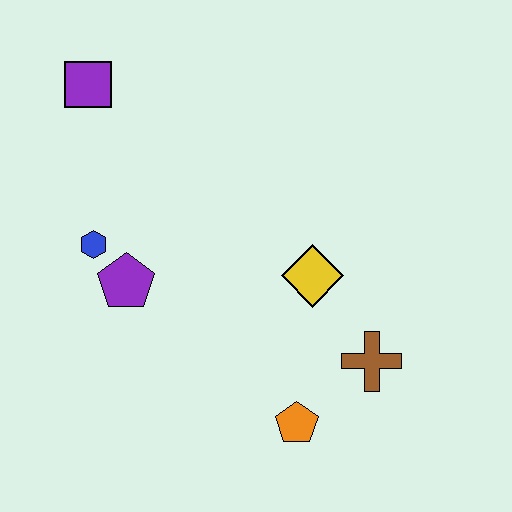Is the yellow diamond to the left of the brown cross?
Yes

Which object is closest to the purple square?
The blue hexagon is closest to the purple square.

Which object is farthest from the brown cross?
The purple square is farthest from the brown cross.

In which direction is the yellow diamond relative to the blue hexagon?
The yellow diamond is to the right of the blue hexagon.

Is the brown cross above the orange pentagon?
Yes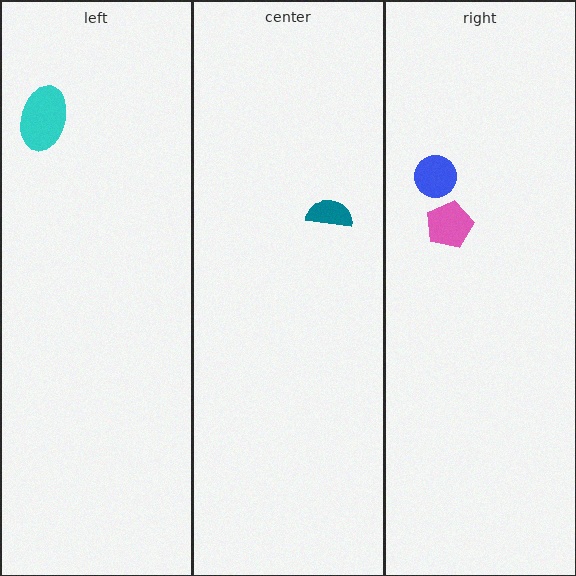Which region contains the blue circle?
The right region.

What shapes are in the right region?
The blue circle, the pink pentagon.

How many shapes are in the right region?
2.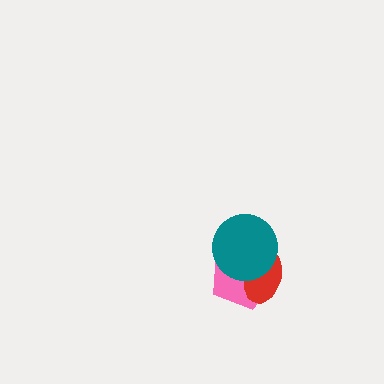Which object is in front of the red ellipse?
The teal circle is in front of the red ellipse.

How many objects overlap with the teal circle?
2 objects overlap with the teal circle.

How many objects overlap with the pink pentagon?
2 objects overlap with the pink pentagon.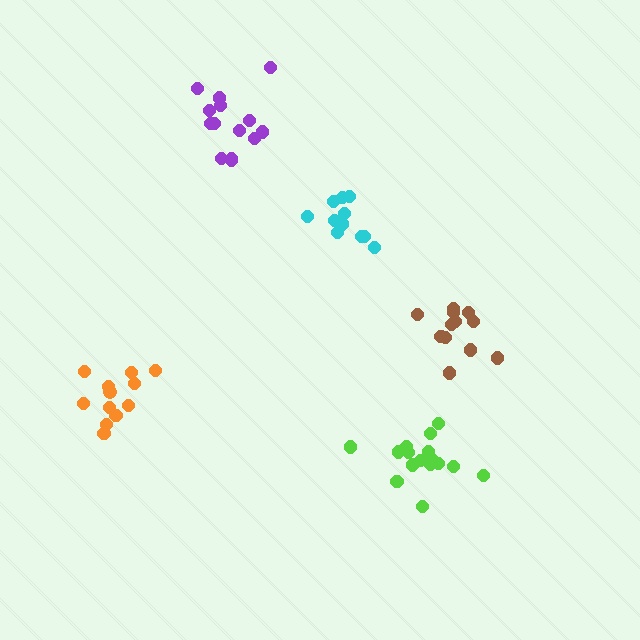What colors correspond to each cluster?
The clusters are colored: orange, lime, purple, cyan, brown.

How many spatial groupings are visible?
There are 5 spatial groupings.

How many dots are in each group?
Group 1: 12 dots, Group 2: 17 dots, Group 3: 14 dots, Group 4: 11 dots, Group 5: 12 dots (66 total).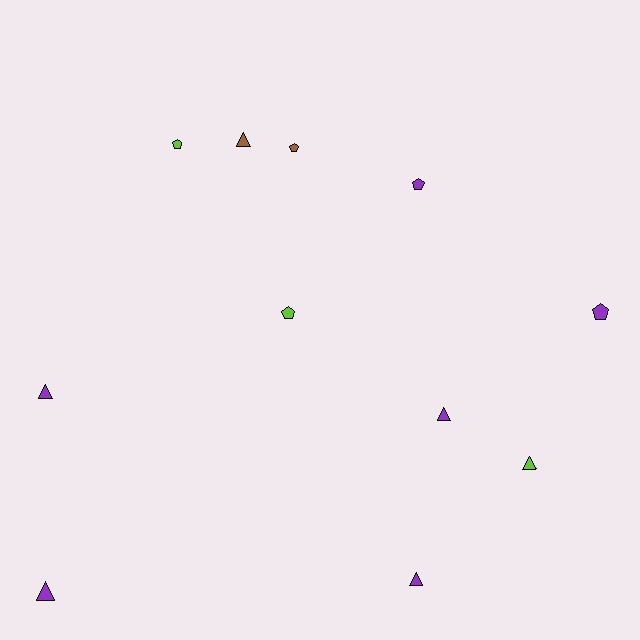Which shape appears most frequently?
Triangle, with 6 objects.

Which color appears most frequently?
Purple, with 6 objects.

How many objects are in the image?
There are 11 objects.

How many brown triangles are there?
There is 1 brown triangle.